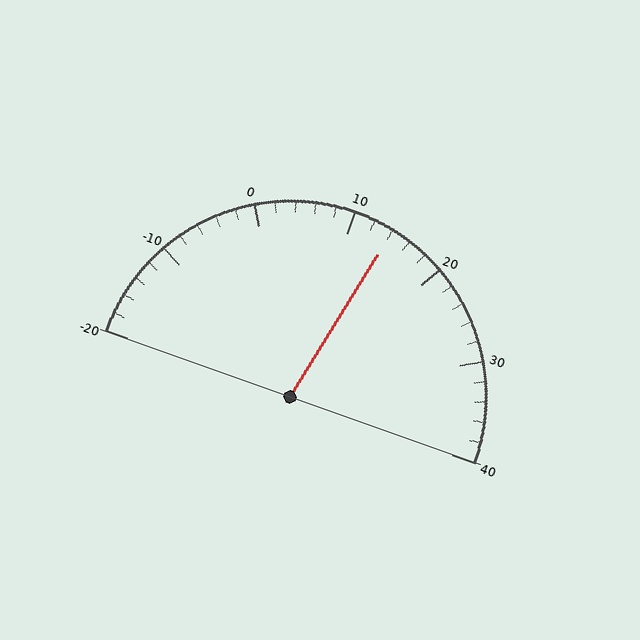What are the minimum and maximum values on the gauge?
The gauge ranges from -20 to 40.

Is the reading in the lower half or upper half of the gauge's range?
The reading is in the upper half of the range (-20 to 40).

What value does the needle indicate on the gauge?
The needle indicates approximately 14.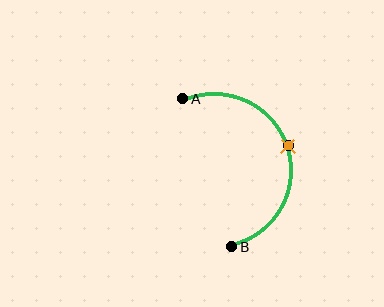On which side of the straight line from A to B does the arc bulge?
The arc bulges to the right of the straight line connecting A and B.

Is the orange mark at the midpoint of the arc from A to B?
Yes. The orange mark lies on the arc at equal arc-length from both A and B — it is the arc midpoint.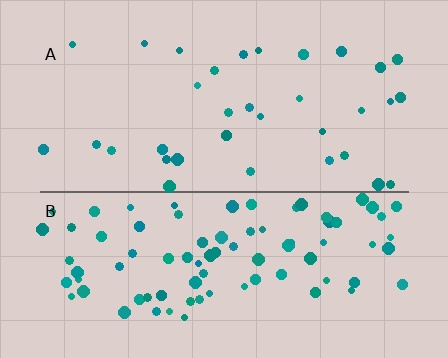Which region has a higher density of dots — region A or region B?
B (the bottom).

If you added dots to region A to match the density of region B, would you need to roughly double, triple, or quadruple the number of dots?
Approximately triple.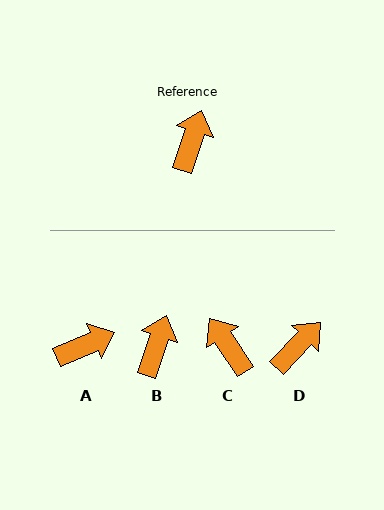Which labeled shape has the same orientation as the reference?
B.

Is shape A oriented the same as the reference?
No, it is off by about 49 degrees.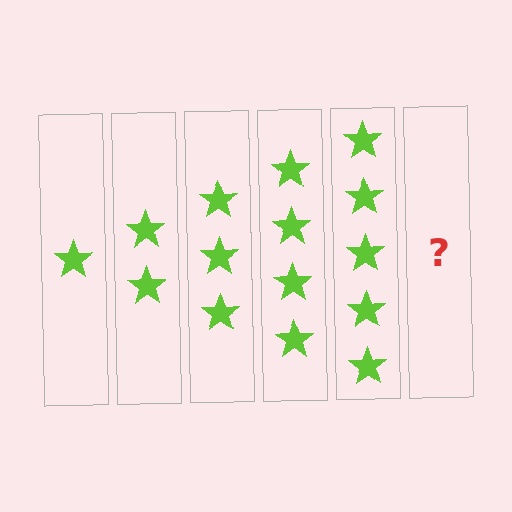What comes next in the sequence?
The next element should be 6 stars.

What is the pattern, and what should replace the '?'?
The pattern is that each step adds one more star. The '?' should be 6 stars.